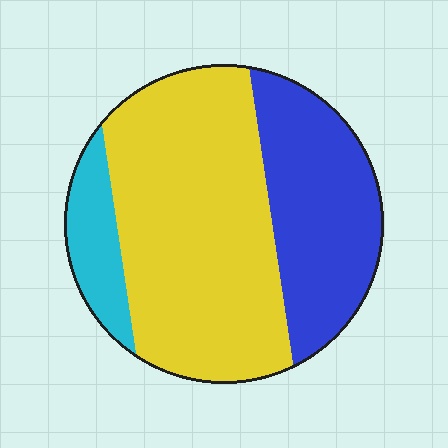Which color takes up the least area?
Cyan, at roughly 10%.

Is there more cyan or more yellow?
Yellow.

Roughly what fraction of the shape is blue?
Blue takes up between a sixth and a third of the shape.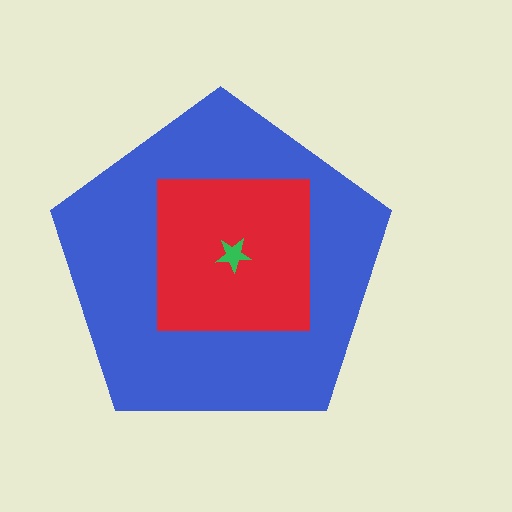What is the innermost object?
The green star.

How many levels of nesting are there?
3.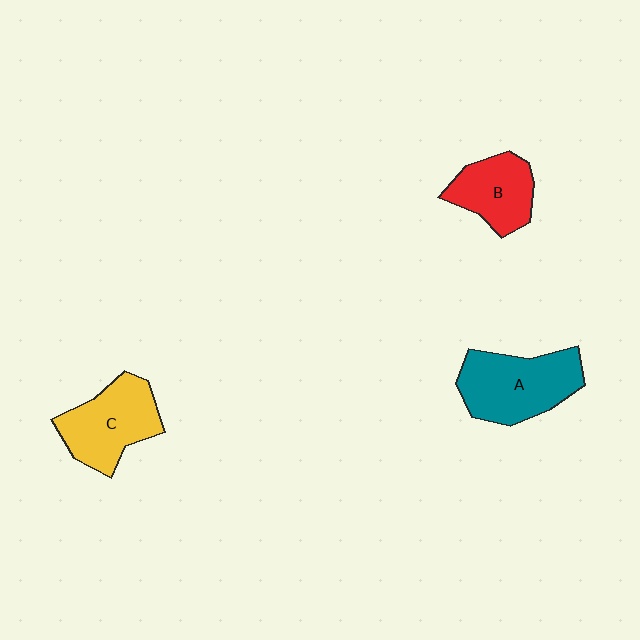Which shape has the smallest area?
Shape B (red).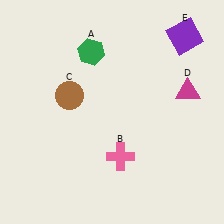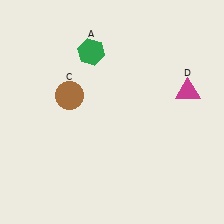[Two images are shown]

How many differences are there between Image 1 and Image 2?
There are 2 differences between the two images.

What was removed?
The purple square (E), the pink cross (B) were removed in Image 2.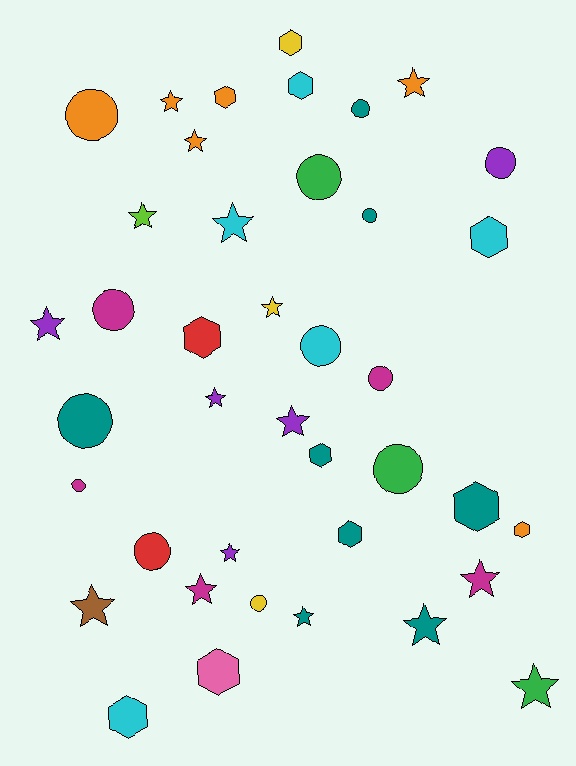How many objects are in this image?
There are 40 objects.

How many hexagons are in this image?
There are 11 hexagons.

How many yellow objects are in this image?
There are 3 yellow objects.